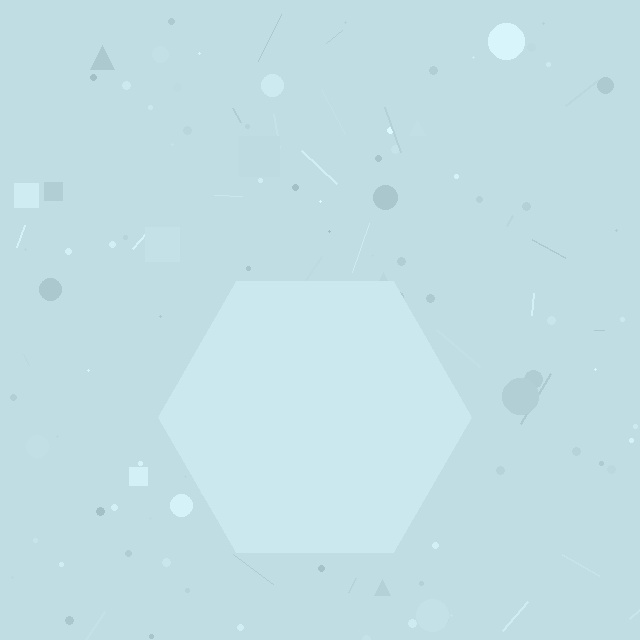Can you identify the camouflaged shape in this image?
The camouflaged shape is a hexagon.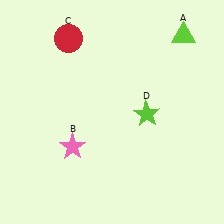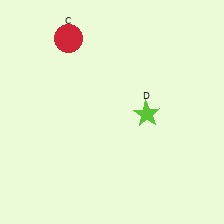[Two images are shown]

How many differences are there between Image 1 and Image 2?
There are 2 differences between the two images.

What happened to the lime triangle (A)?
The lime triangle (A) was removed in Image 2. It was in the top-right area of Image 1.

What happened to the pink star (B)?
The pink star (B) was removed in Image 2. It was in the bottom-left area of Image 1.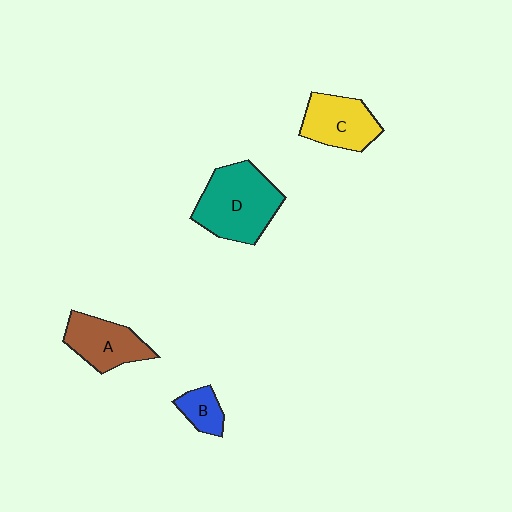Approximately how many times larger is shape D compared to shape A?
Approximately 1.5 times.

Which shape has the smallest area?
Shape B (blue).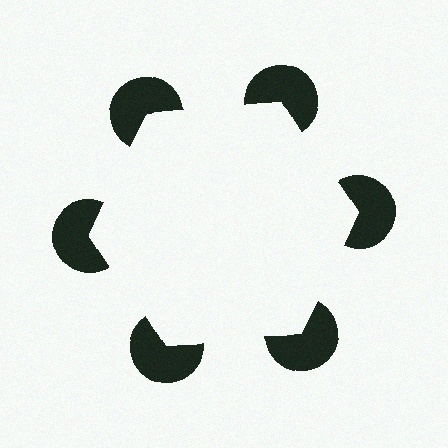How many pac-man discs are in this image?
There are 6 — one at each vertex of the illusory hexagon.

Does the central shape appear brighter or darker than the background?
It typically appears slightly brighter than the background, even though no actual brightness change is drawn.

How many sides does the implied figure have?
6 sides.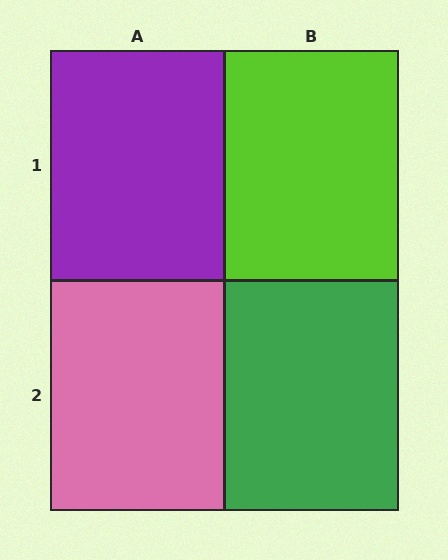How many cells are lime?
1 cell is lime.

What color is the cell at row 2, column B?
Green.